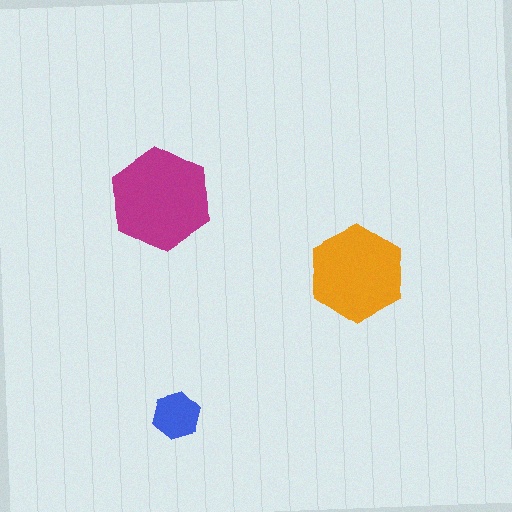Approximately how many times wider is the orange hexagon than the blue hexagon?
About 2 times wider.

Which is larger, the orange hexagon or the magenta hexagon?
The magenta one.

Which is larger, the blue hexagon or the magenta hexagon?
The magenta one.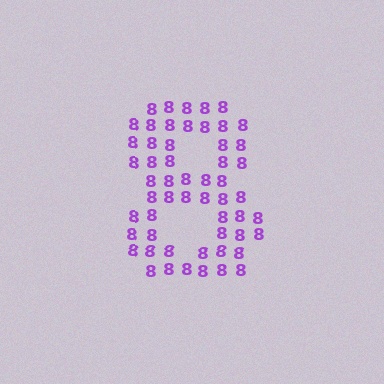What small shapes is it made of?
It is made of small digit 8's.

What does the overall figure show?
The overall figure shows the digit 8.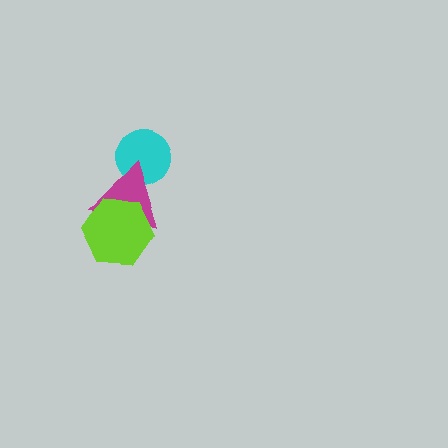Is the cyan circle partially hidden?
Yes, it is partially covered by another shape.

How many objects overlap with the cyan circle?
1 object overlaps with the cyan circle.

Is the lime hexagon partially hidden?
No, no other shape covers it.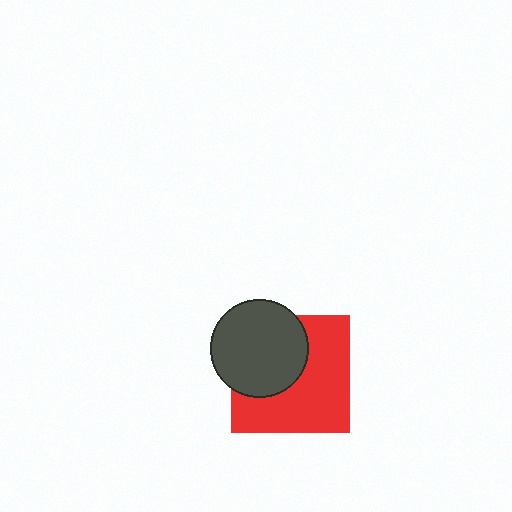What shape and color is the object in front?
The object in front is a dark gray circle.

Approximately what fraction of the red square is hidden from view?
Roughly 41% of the red square is hidden behind the dark gray circle.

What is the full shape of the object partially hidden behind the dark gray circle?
The partially hidden object is a red square.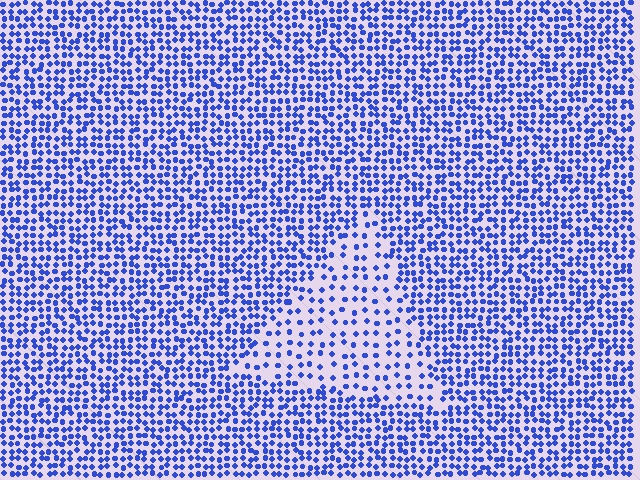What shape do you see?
I see a triangle.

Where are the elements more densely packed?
The elements are more densely packed outside the triangle boundary.